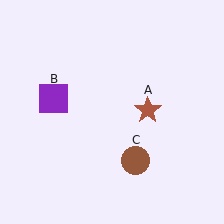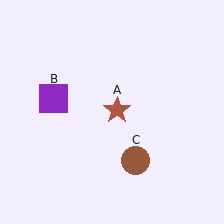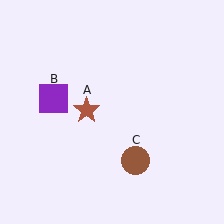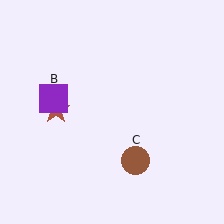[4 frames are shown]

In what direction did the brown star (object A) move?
The brown star (object A) moved left.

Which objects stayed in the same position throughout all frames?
Purple square (object B) and brown circle (object C) remained stationary.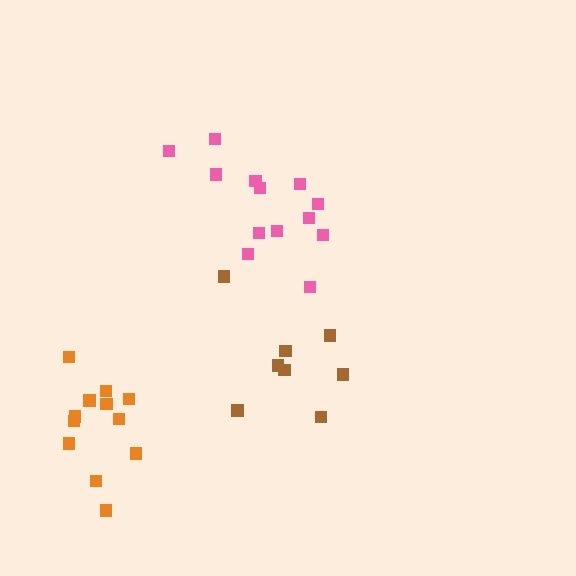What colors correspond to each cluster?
The clusters are colored: brown, pink, orange.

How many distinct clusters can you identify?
There are 3 distinct clusters.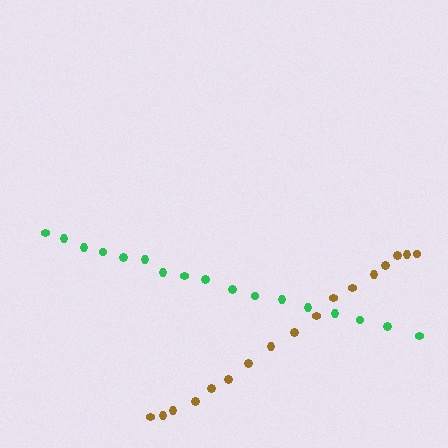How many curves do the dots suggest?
There are 2 distinct paths.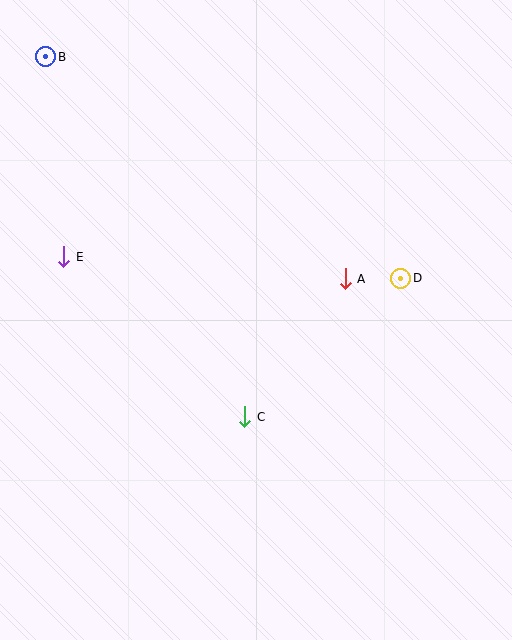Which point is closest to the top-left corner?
Point B is closest to the top-left corner.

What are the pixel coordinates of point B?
Point B is at (46, 57).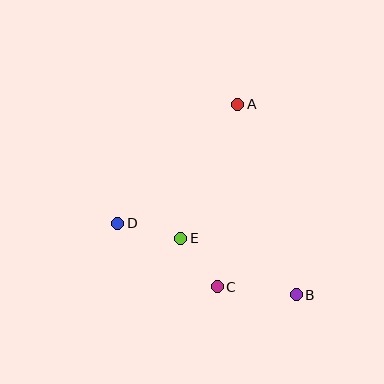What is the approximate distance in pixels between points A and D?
The distance between A and D is approximately 169 pixels.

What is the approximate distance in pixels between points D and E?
The distance between D and E is approximately 65 pixels.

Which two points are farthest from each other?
Points A and B are farthest from each other.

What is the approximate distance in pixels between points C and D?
The distance between C and D is approximately 118 pixels.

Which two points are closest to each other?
Points C and E are closest to each other.